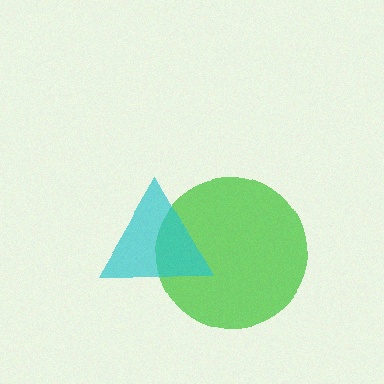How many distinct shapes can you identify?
There are 2 distinct shapes: a green circle, a cyan triangle.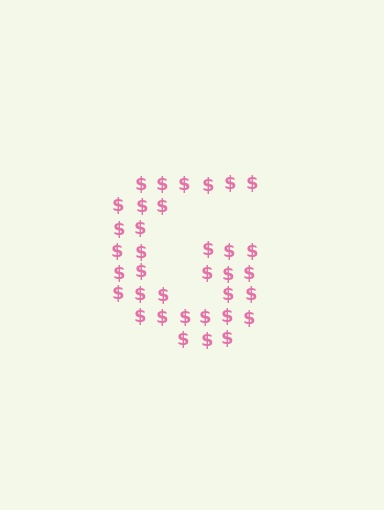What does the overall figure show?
The overall figure shows the letter G.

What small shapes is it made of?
It is made of small dollar signs.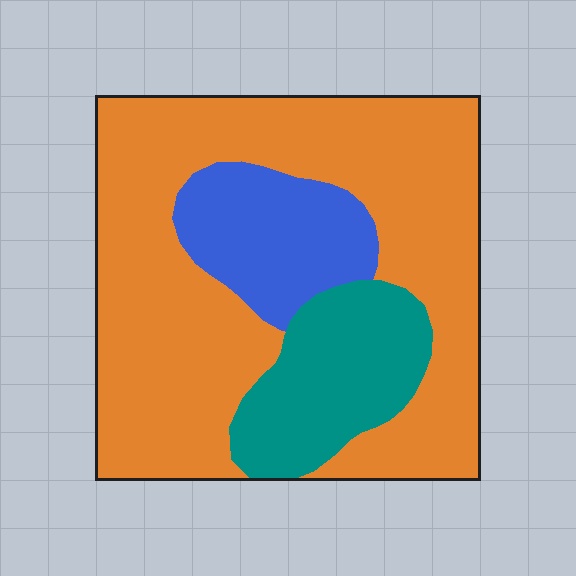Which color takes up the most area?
Orange, at roughly 65%.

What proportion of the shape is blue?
Blue covers 15% of the shape.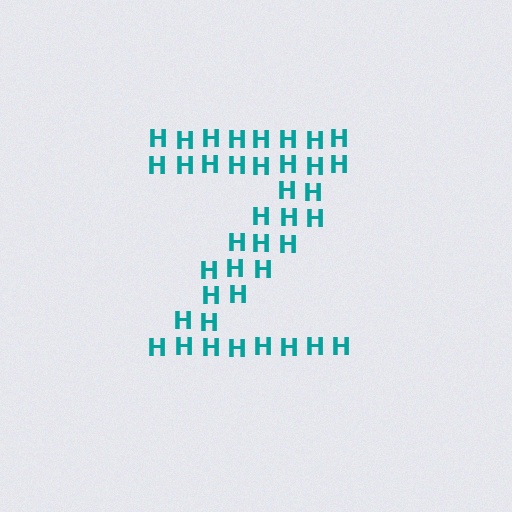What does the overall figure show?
The overall figure shows the letter Z.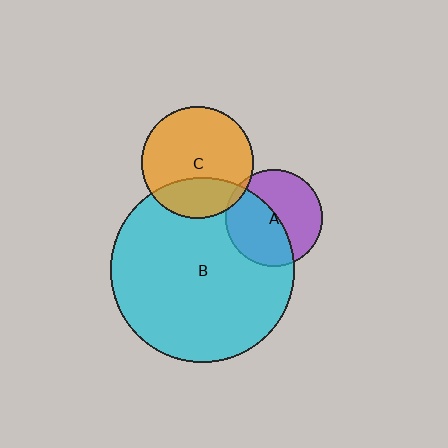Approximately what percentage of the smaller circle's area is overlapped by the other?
Approximately 5%.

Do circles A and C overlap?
Yes.